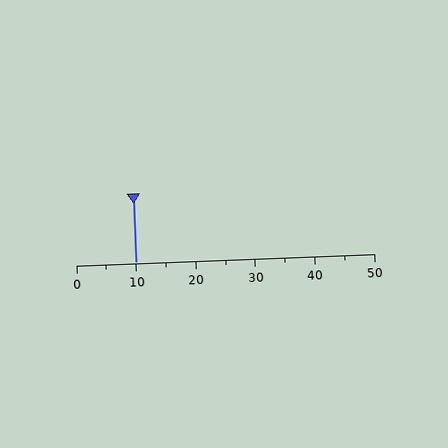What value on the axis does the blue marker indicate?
The marker indicates approximately 10.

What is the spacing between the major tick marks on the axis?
The major ticks are spaced 10 apart.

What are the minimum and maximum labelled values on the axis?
The axis runs from 0 to 50.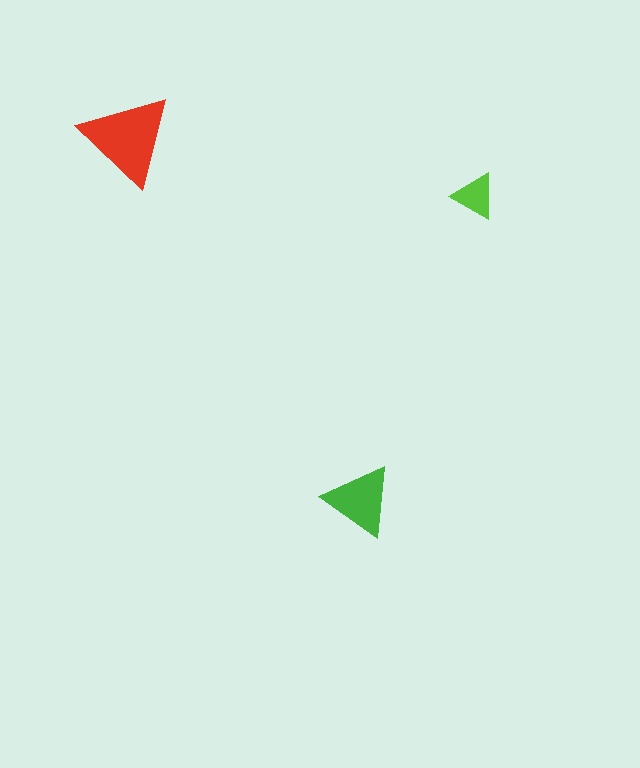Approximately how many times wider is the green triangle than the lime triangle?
About 1.5 times wider.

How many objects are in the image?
There are 3 objects in the image.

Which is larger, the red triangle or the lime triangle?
The red one.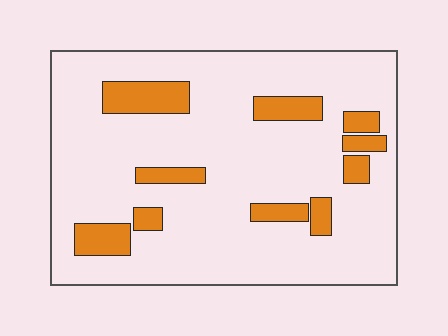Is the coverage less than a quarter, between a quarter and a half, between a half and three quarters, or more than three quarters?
Less than a quarter.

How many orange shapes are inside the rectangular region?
10.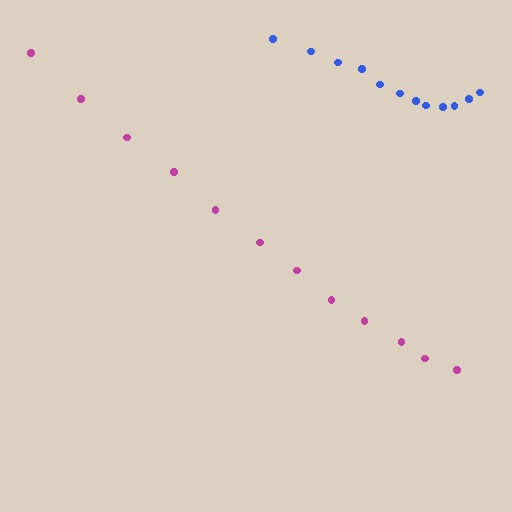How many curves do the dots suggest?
There are 2 distinct paths.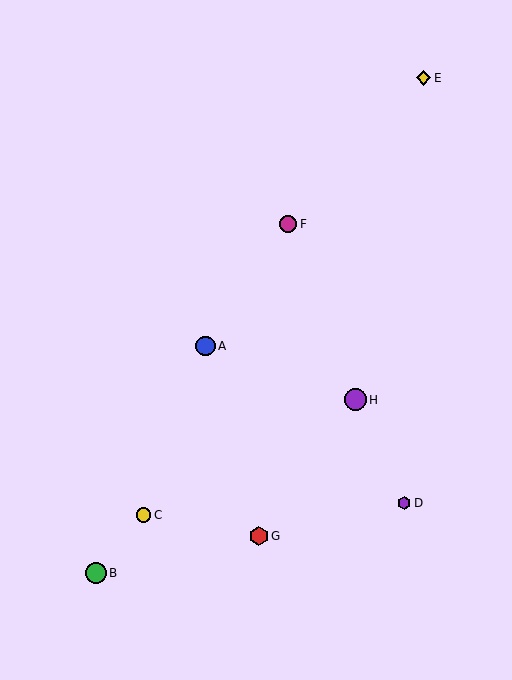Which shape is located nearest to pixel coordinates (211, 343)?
The blue circle (labeled A) at (205, 346) is nearest to that location.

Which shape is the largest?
The purple circle (labeled H) is the largest.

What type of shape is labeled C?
Shape C is a yellow circle.